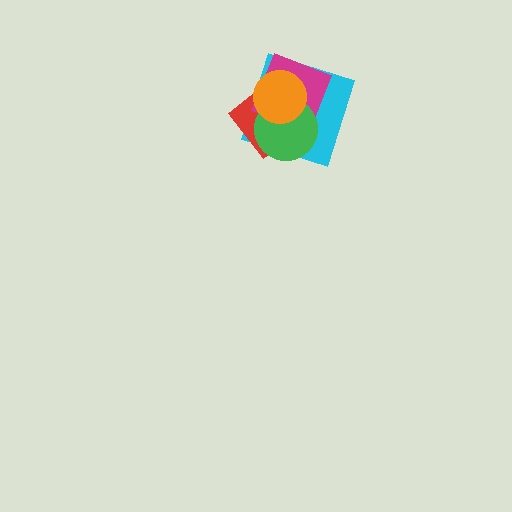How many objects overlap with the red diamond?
4 objects overlap with the red diamond.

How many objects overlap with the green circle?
4 objects overlap with the green circle.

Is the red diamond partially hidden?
Yes, it is partially covered by another shape.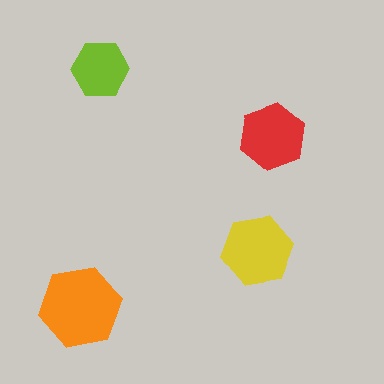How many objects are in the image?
There are 4 objects in the image.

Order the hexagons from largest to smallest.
the orange one, the yellow one, the red one, the lime one.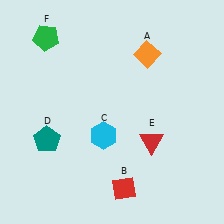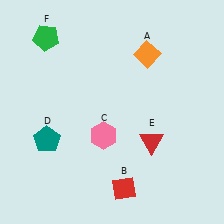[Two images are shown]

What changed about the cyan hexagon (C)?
In Image 1, C is cyan. In Image 2, it changed to pink.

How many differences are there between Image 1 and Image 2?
There is 1 difference between the two images.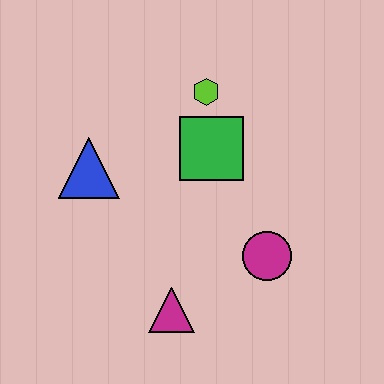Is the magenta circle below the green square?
Yes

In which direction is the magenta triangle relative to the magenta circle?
The magenta triangle is to the left of the magenta circle.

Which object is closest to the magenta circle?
The magenta triangle is closest to the magenta circle.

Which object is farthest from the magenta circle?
The blue triangle is farthest from the magenta circle.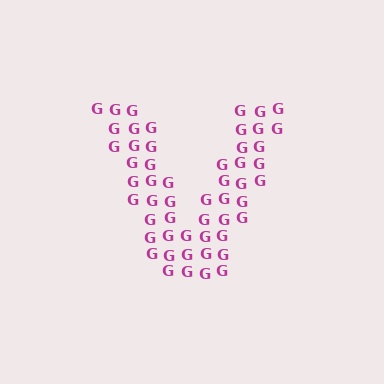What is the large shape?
The large shape is the letter V.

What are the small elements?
The small elements are letter G's.